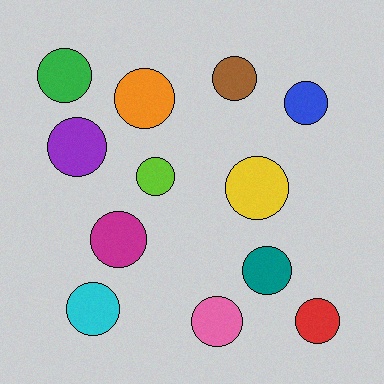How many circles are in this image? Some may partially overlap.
There are 12 circles.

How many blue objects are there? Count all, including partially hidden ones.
There is 1 blue object.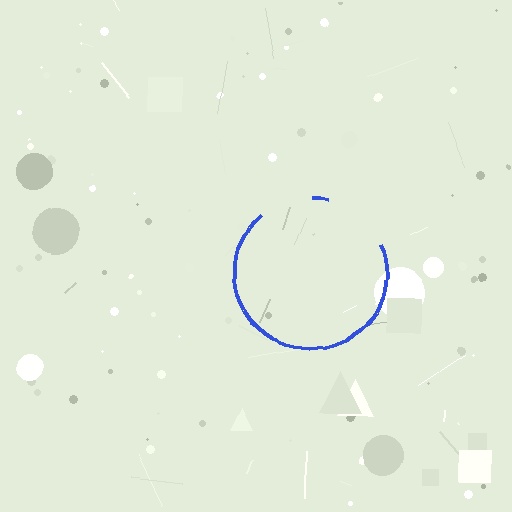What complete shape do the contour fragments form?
The contour fragments form a circle.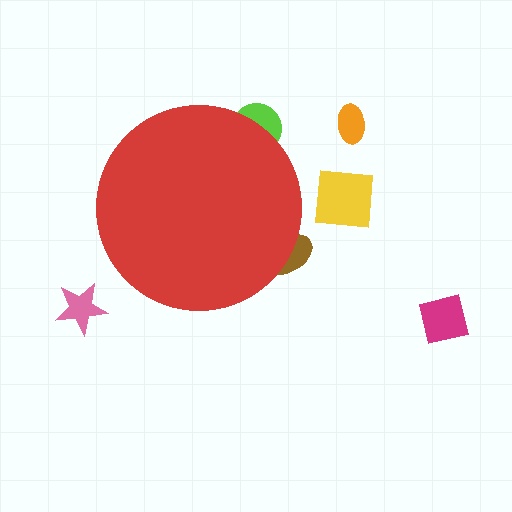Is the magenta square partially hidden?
No, the magenta square is fully visible.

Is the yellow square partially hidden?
No, the yellow square is fully visible.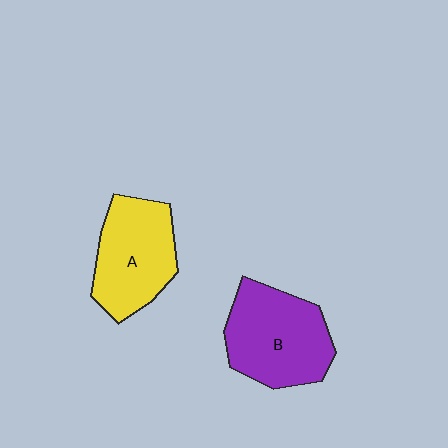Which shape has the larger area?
Shape B (purple).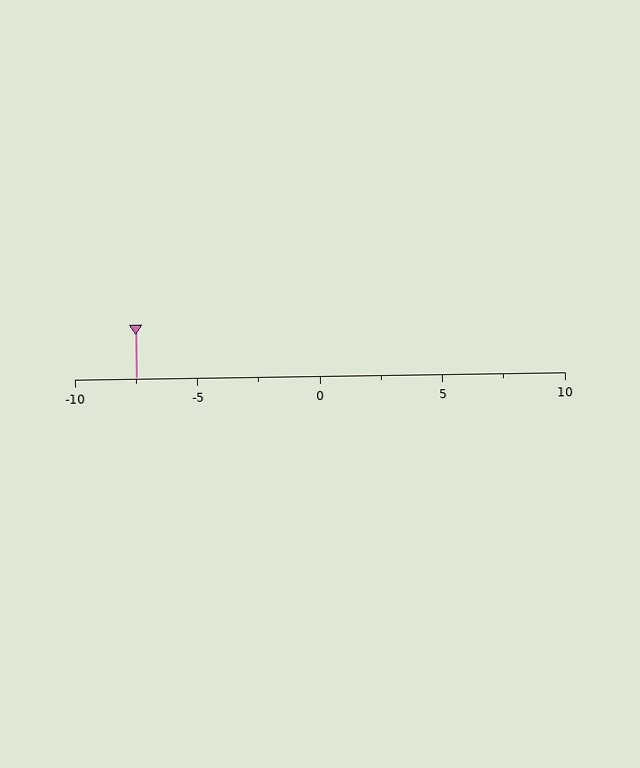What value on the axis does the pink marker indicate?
The marker indicates approximately -7.5.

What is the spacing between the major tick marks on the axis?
The major ticks are spaced 5 apart.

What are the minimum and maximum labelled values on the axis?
The axis runs from -10 to 10.